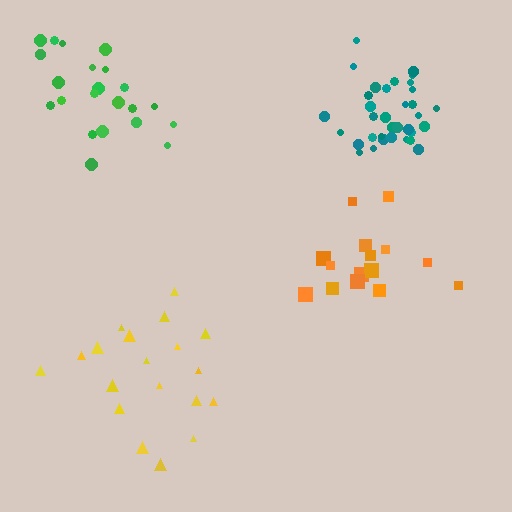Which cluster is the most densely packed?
Teal.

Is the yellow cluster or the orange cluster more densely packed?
Orange.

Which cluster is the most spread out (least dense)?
Yellow.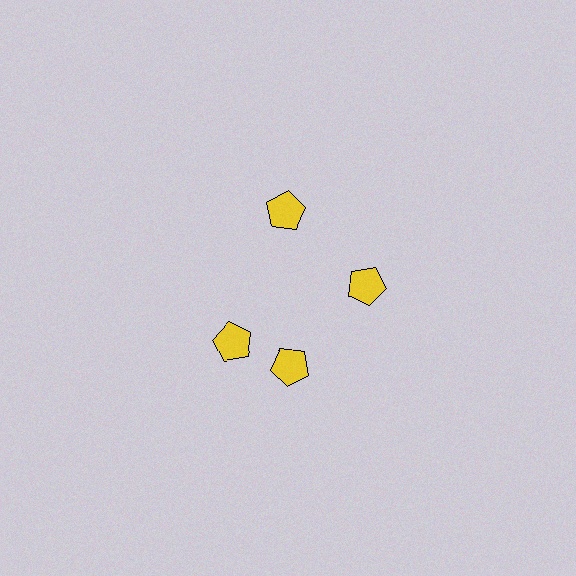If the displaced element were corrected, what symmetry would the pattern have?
It would have 4-fold rotational symmetry — the pattern would map onto itself every 90 degrees.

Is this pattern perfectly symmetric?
No. The 4 yellow pentagons are arranged in a ring, but one element near the 9 o'clock position is rotated out of alignment along the ring, breaking the 4-fold rotational symmetry.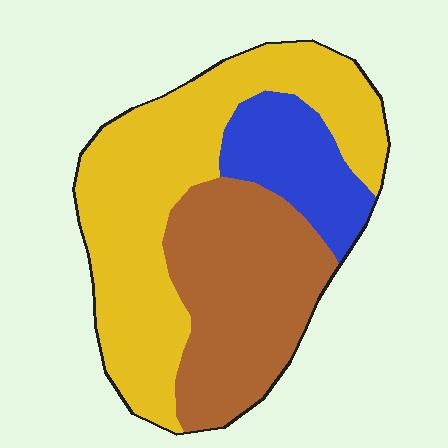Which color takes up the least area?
Blue, at roughly 15%.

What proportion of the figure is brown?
Brown covers about 35% of the figure.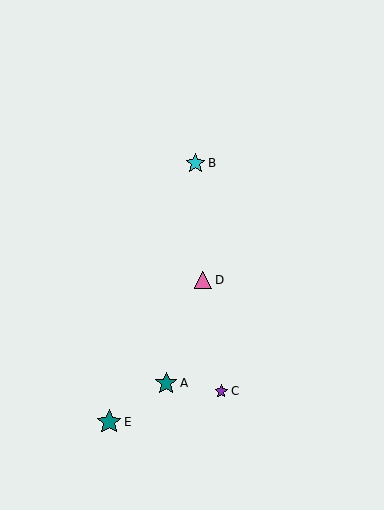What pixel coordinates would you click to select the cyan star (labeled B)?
Click at (195, 163) to select the cyan star B.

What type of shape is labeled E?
Shape E is a teal star.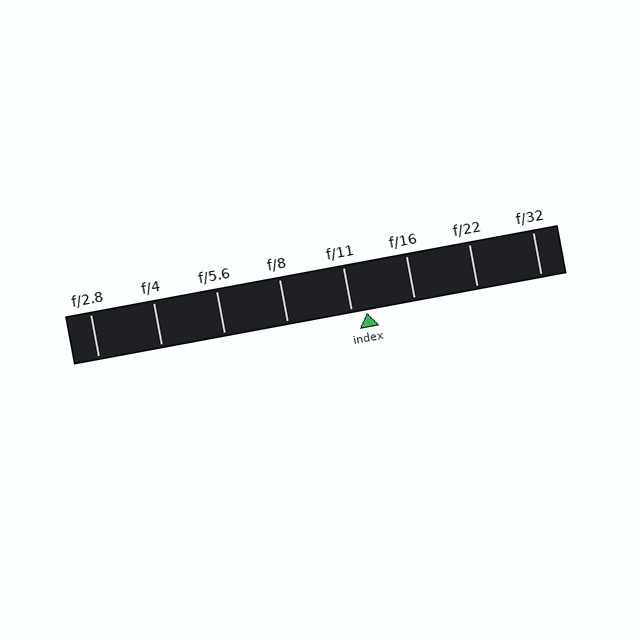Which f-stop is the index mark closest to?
The index mark is closest to f/11.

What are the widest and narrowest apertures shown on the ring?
The widest aperture shown is f/2.8 and the narrowest is f/32.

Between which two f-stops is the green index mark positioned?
The index mark is between f/11 and f/16.